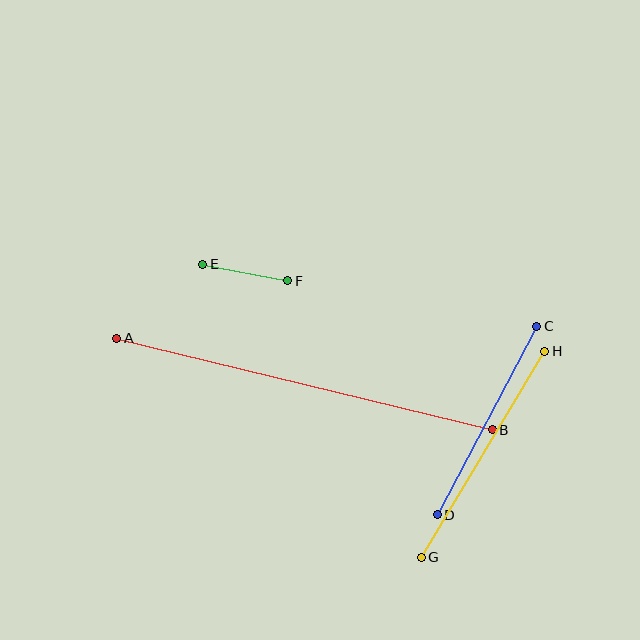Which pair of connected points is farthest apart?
Points A and B are farthest apart.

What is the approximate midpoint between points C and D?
The midpoint is at approximately (487, 421) pixels.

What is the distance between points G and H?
The distance is approximately 240 pixels.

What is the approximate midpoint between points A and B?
The midpoint is at approximately (305, 384) pixels.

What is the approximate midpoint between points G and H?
The midpoint is at approximately (483, 454) pixels.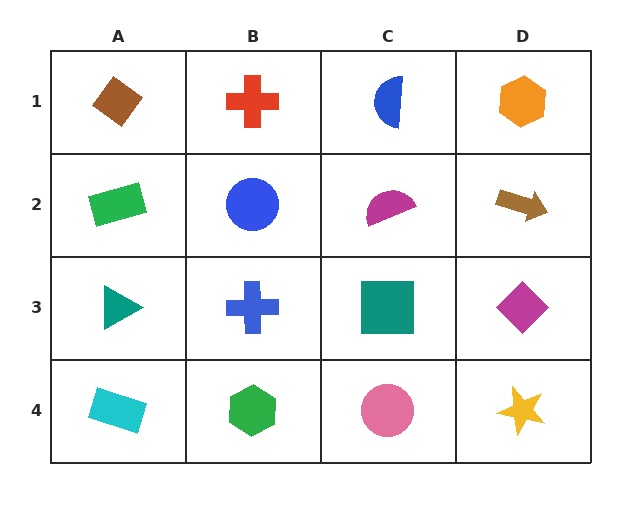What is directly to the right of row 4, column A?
A green hexagon.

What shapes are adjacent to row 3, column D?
A brown arrow (row 2, column D), a yellow star (row 4, column D), a teal square (row 3, column C).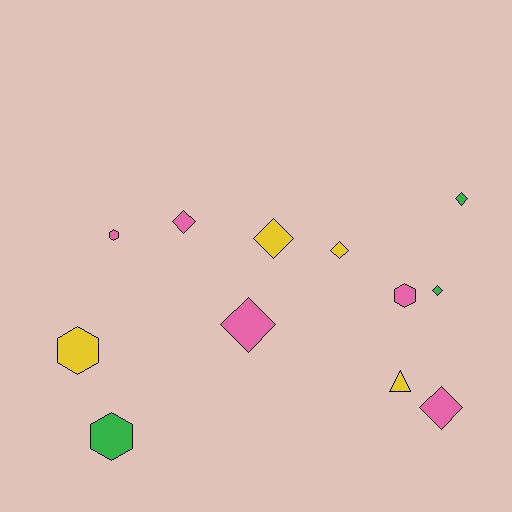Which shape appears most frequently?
Diamond, with 7 objects.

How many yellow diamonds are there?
There are 2 yellow diamonds.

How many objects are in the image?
There are 12 objects.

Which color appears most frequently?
Pink, with 5 objects.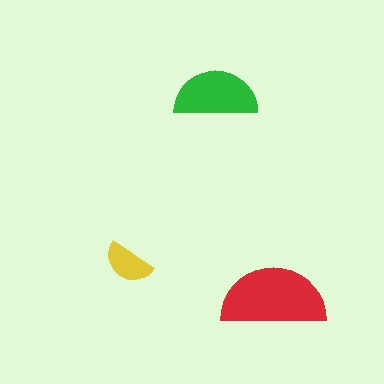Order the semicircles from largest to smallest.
the red one, the green one, the yellow one.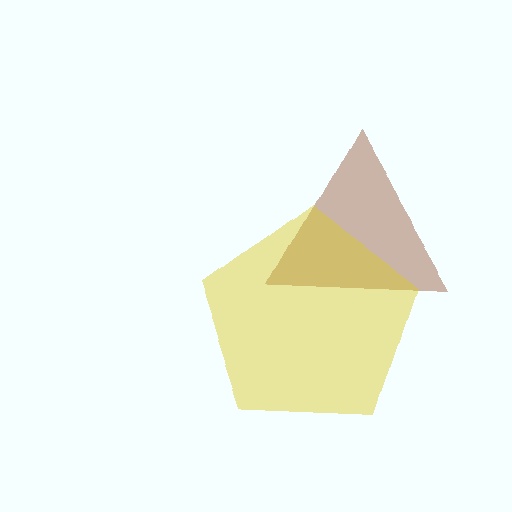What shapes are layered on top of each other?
The layered shapes are: a brown triangle, a yellow pentagon.